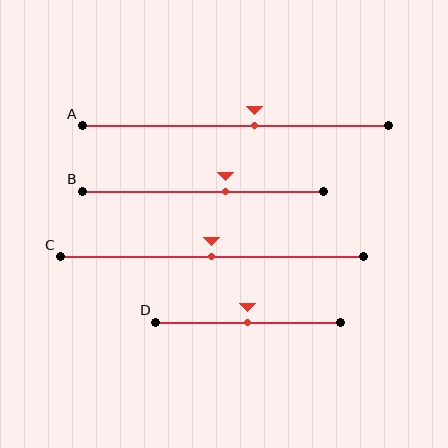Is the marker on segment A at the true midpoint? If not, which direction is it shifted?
No, the marker on segment A is shifted to the right by about 6% of the segment length.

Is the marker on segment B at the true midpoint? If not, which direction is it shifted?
No, the marker on segment B is shifted to the right by about 9% of the segment length.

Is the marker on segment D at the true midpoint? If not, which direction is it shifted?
Yes, the marker on segment D is at the true midpoint.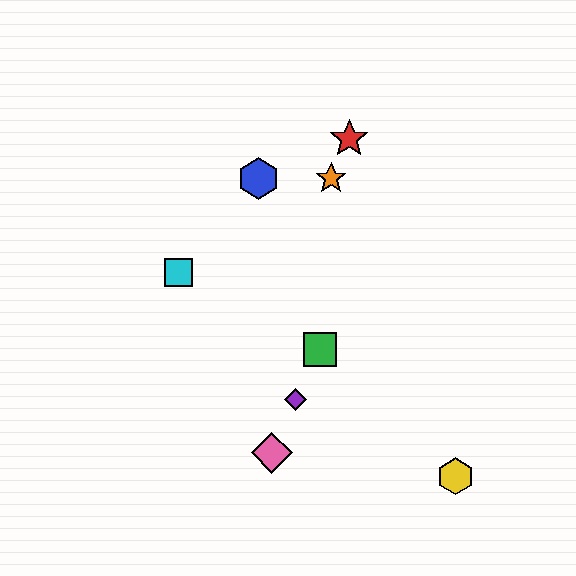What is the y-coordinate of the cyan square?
The cyan square is at y≈273.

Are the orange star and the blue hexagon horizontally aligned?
Yes, both are at y≈179.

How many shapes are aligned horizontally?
2 shapes (the blue hexagon, the orange star) are aligned horizontally.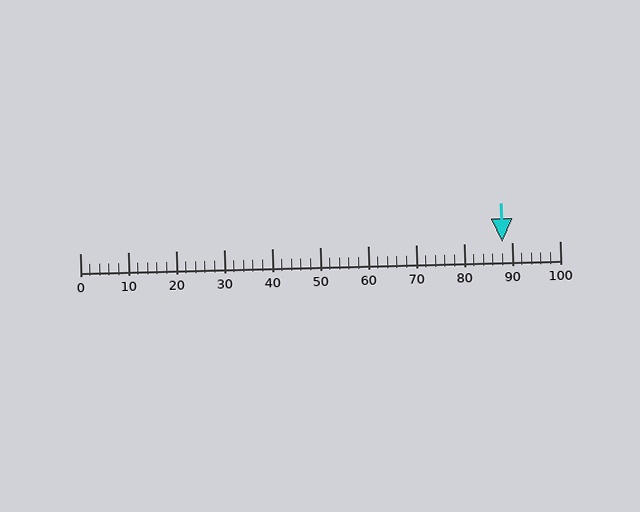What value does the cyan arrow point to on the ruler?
The cyan arrow points to approximately 88.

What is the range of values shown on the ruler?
The ruler shows values from 0 to 100.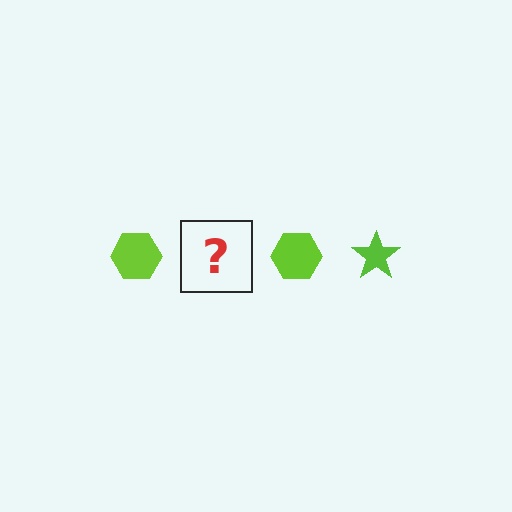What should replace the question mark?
The question mark should be replaced with a lime star.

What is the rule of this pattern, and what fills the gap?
The rule is that the pattern cycles through hexagon, star shapes in lime. The gap should be filled with a lime star.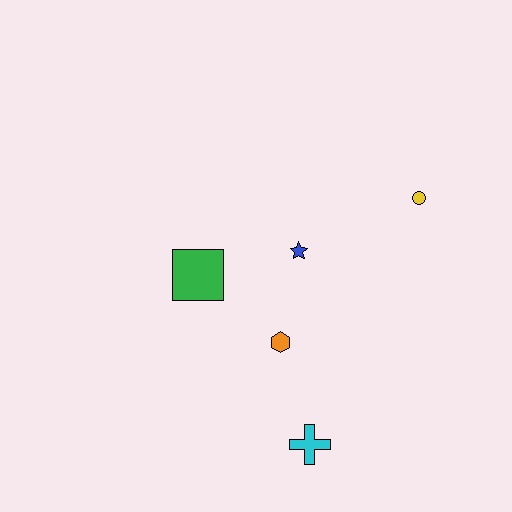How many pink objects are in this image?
There are no pink objects.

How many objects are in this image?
There are 5 objects.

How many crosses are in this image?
There is 1 cross.